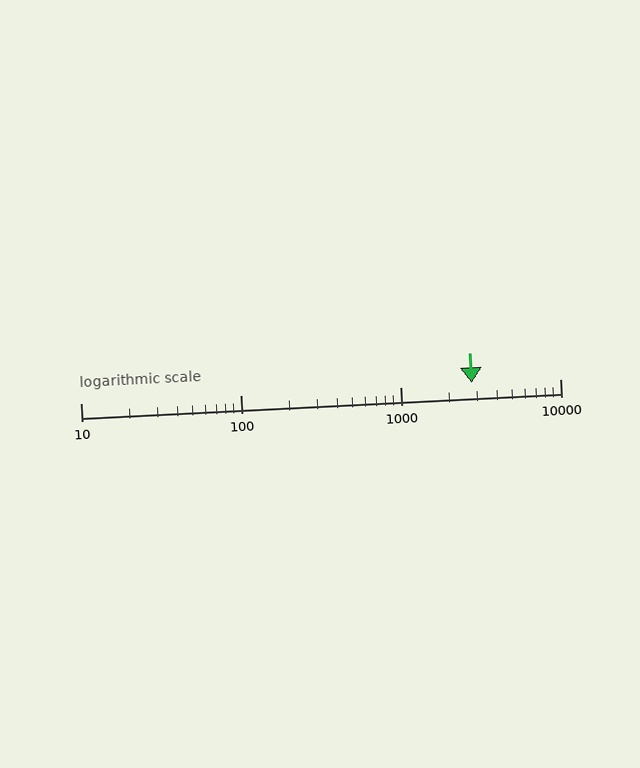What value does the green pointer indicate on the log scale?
The pointer indicates approximately 2800.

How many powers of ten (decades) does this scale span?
The scale spans 3 decades, from 10 to 10000.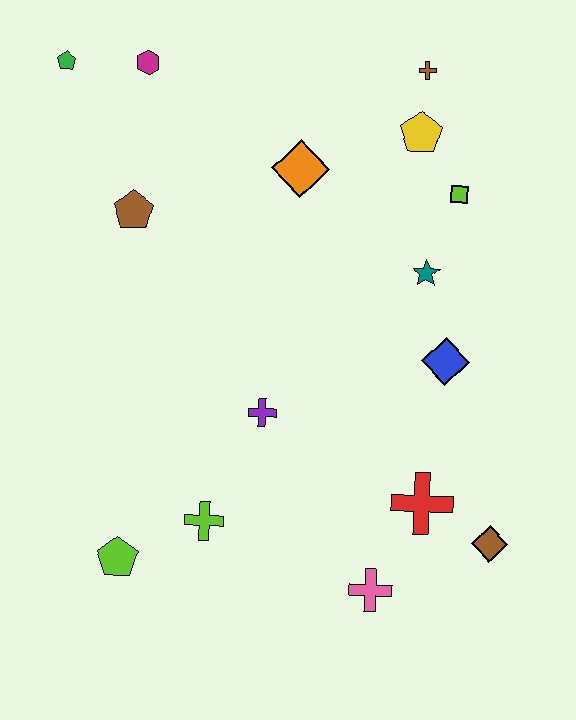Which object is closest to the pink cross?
The red cross is closest to the pink cross.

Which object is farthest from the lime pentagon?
The brown cross is farthest from the lime pentagon.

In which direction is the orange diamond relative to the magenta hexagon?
The orange diamond is to the right of the magenta hexagon.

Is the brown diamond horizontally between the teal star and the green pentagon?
No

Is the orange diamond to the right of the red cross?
No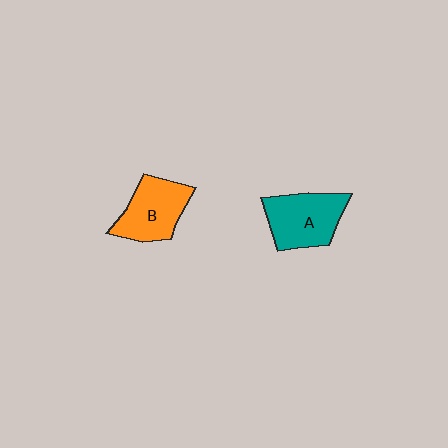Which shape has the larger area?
Shape A (teal).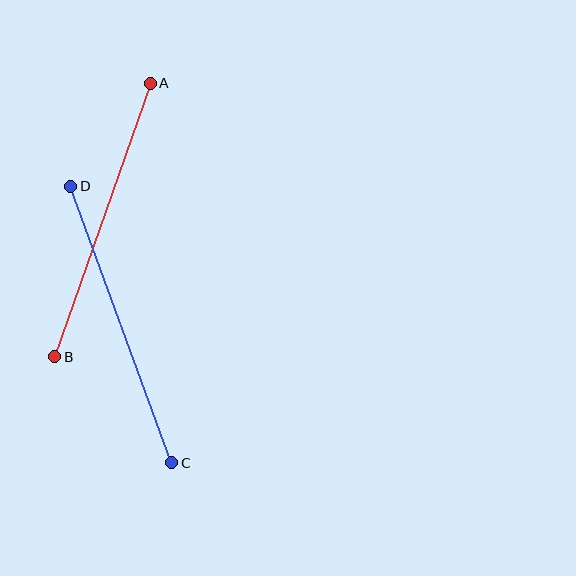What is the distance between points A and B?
The distance is approximately 290 pixels.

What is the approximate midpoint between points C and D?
The midpoint is at approximately (121, 325) pixels.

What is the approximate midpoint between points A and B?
The midpoint is at approximately (102, 220) pixels.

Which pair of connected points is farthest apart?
Points C and D are farthest apart.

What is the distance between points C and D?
The distance is approximately 294 pixels.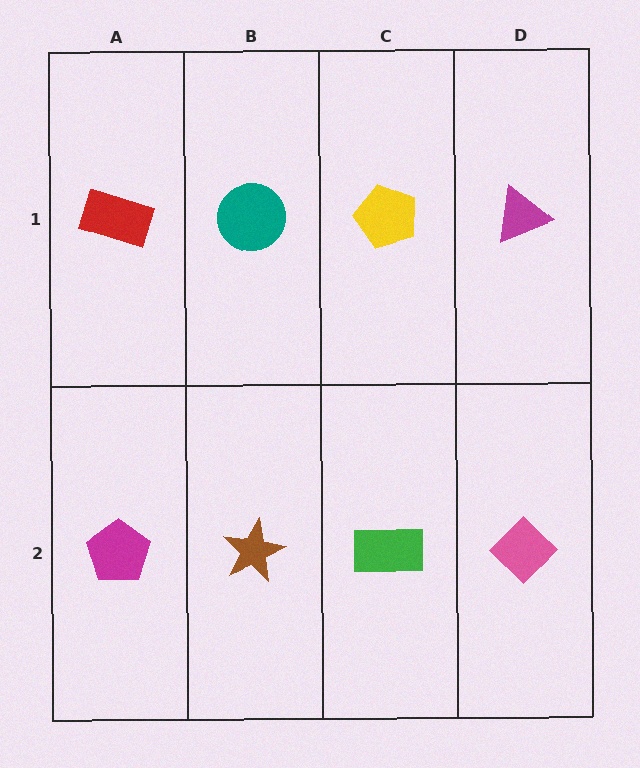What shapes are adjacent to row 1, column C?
A green rectangle (row 2, column C), a teal circle (row 1, column B), a magenta triangle (row 1, column D).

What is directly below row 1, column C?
A green rectangle.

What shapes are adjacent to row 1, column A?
A magenta pentagon (row 2, column A), a teal circle (row 1, column B).